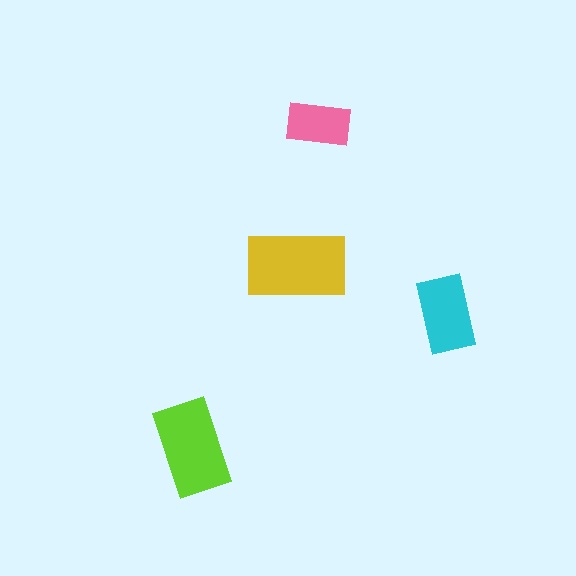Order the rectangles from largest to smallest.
the yellow one, the lime one, the cyan one, the pink one.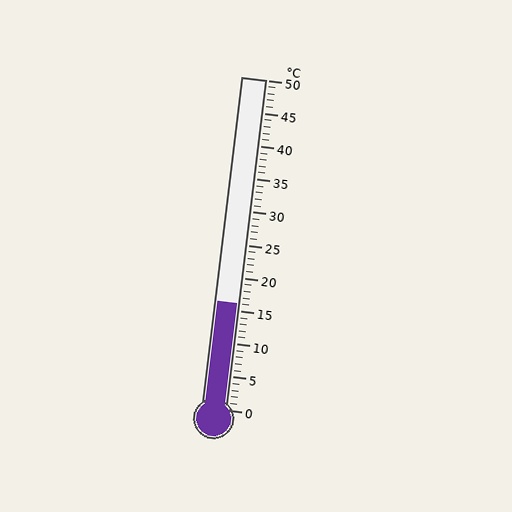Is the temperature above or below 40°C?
The temperature is below 40°C.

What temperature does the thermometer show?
The thermometer shows approximately 16°C.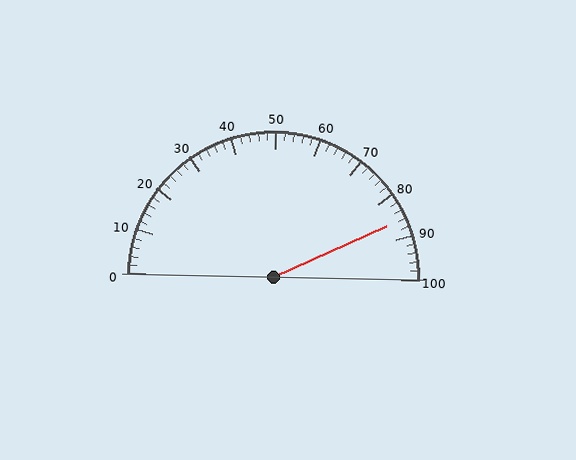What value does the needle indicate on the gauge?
The needle indicates approximately 86.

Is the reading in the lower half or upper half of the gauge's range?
The reading is in the upper half of the range (0 to 100).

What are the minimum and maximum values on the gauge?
The gauge ranges from 0 to 100.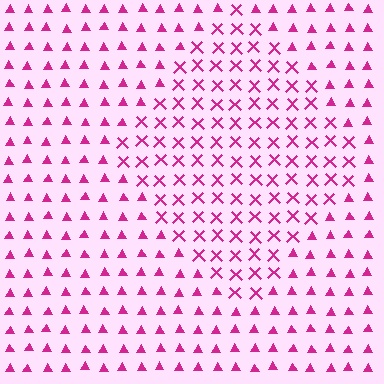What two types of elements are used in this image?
The image uses X marks inside the diamond region and triangles outside it.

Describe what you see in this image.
The image is filled with small magenta elements arranged in a uniform grid. A diamond-shaped region contains X marks, while the surrounding area contains triangles. The boundary is defined purely by the change in element shape.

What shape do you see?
I see a diamond.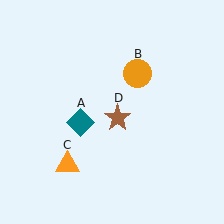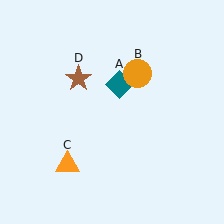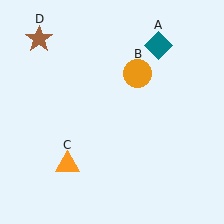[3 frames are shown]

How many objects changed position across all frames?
2 objects changed position: teal diamond (object A), brown star (object D).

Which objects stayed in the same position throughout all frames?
Orange circle (object B) and orange triangle (object C) remained stationary.